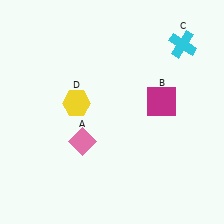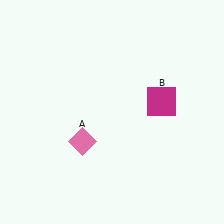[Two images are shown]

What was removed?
The cyan cross (C), the yellow hexagon (D) were removed in Image 2.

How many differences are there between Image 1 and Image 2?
There are 2 differences between the two images.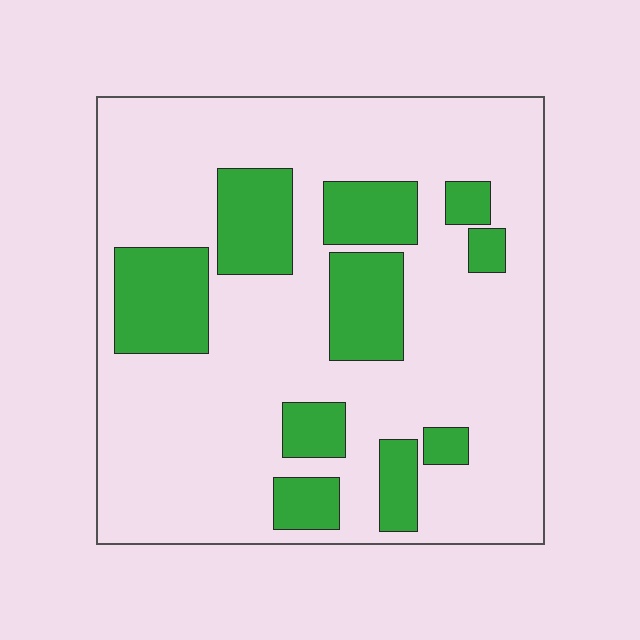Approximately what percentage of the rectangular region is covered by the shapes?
Approximately 25%.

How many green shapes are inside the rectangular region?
10.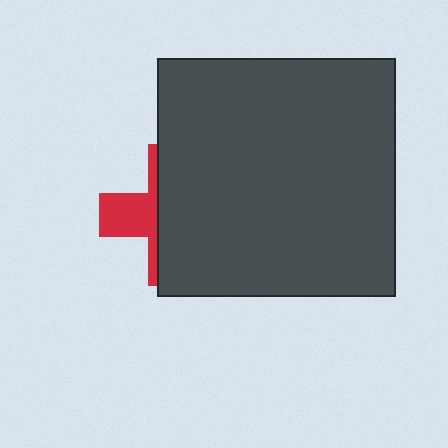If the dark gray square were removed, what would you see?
You would see the complete red cross.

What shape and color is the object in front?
The object in front is a dark gray square.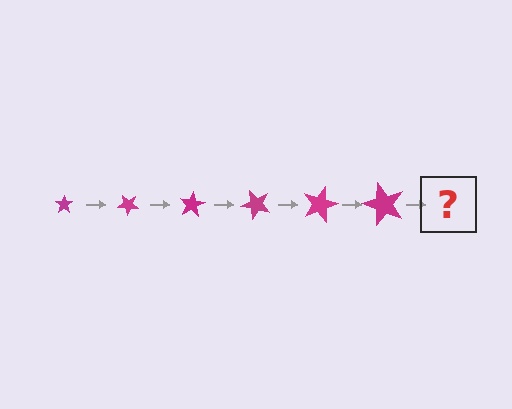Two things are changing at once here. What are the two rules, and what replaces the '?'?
The two rules are that the star grows larger each step and it rotates 40 degrees each step. The '?' should be a star, larger than the previous one and rotated 240 degrees from the start.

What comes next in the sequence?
The next element should be a star, larger than the previous one and rotated 240 degrees from the start.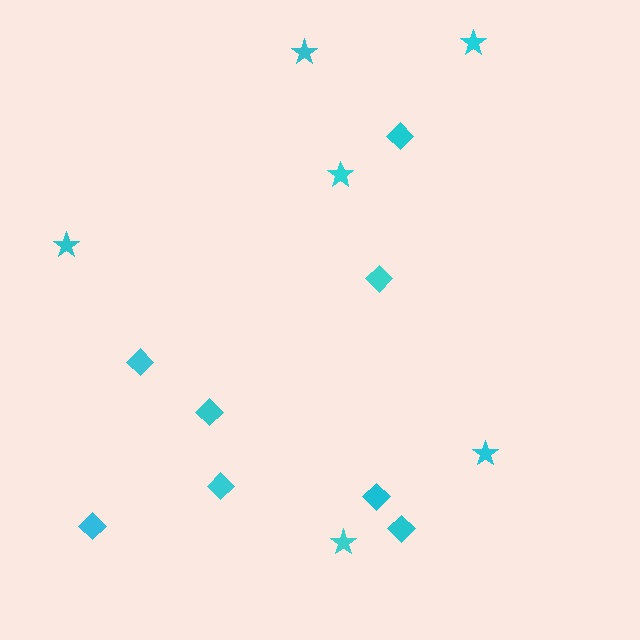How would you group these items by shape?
There are 2 groups: one group of diamonds (8) and one group of stars (6).